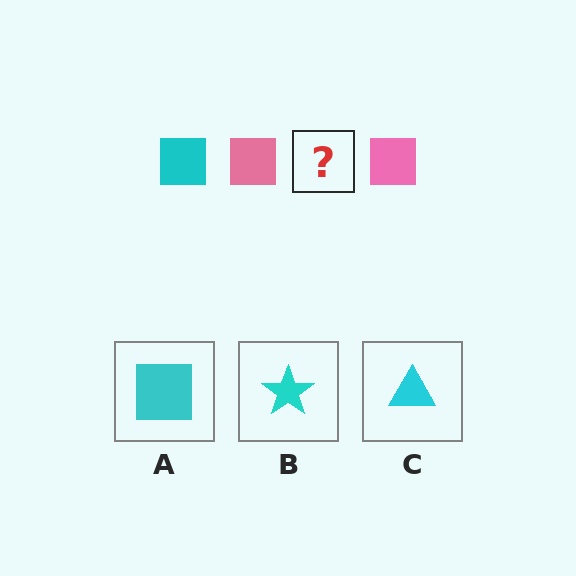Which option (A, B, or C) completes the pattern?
A.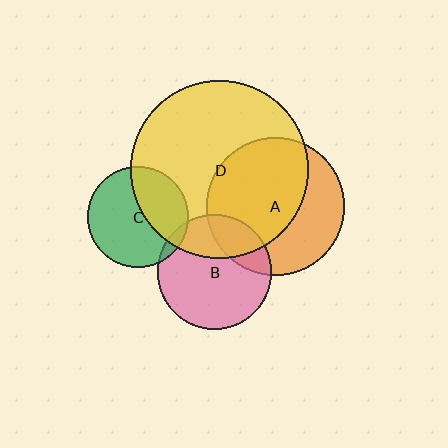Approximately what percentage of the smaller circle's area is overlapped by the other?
Approximately 40%.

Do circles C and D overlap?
Yes.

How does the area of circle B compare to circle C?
Approximately 1.3 times.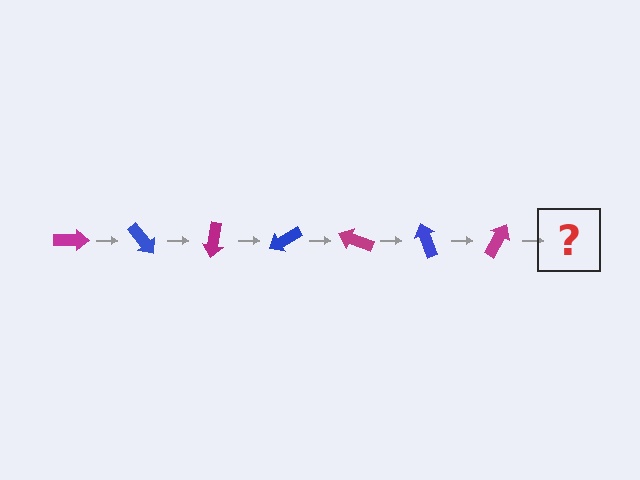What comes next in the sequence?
The next element should be a blue arrow, rotated 350 degrees from the start.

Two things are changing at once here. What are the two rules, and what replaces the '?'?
The two rules are that it rotates 50 degrees each step and the color cycles through magenta and blue. The '?' should be a blue arrow, rotated 350 degrees from the start.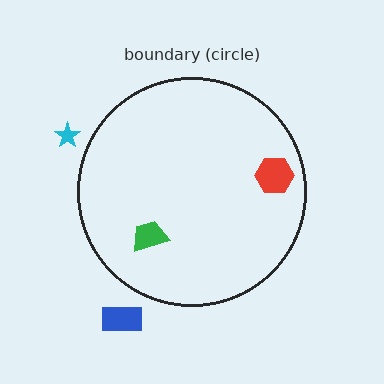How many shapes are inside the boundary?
2 inside, 2 outside.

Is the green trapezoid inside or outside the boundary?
Inside.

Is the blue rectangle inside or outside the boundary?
Outside.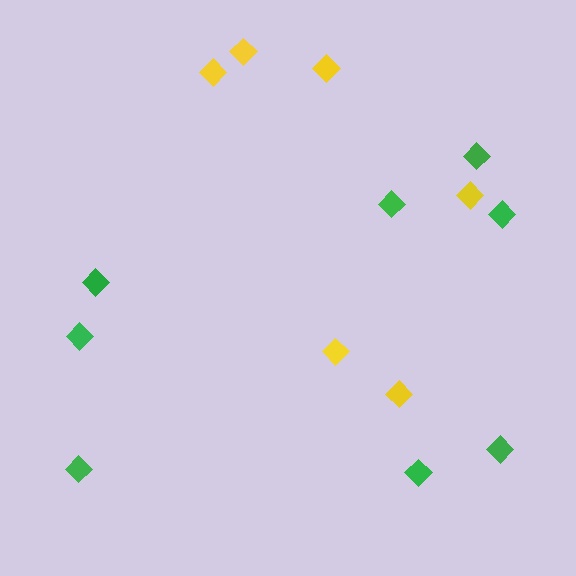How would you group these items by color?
There are 2 groups: one group of green diamonds (8) and one group of yellow diamonds (6).